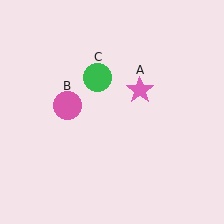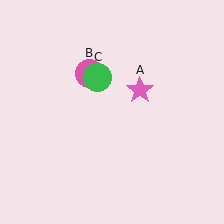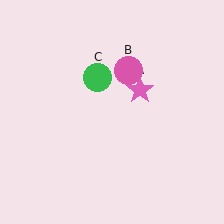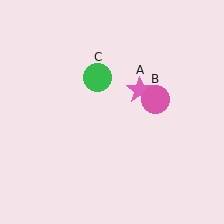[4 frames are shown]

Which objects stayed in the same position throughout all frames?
Pink star (object A) and green circle (object C) remained stationary.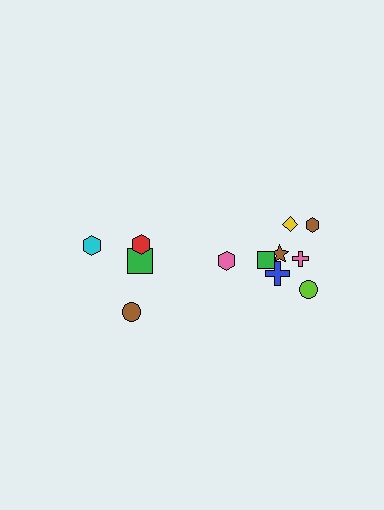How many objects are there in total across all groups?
There are 12 objects.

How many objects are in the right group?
There are 8 objects.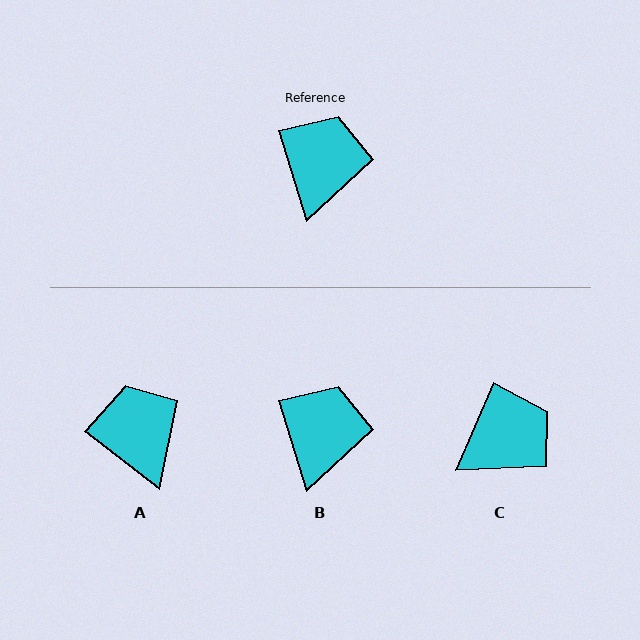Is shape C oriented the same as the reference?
No, it is off by about 41 degrees.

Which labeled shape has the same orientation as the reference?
B.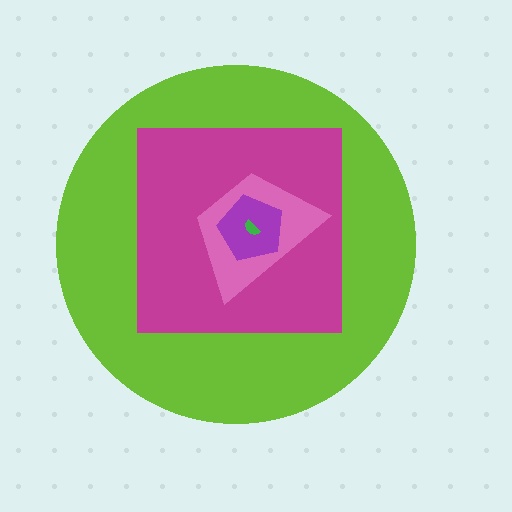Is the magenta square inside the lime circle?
Yes.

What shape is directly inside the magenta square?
The pink trapezoid.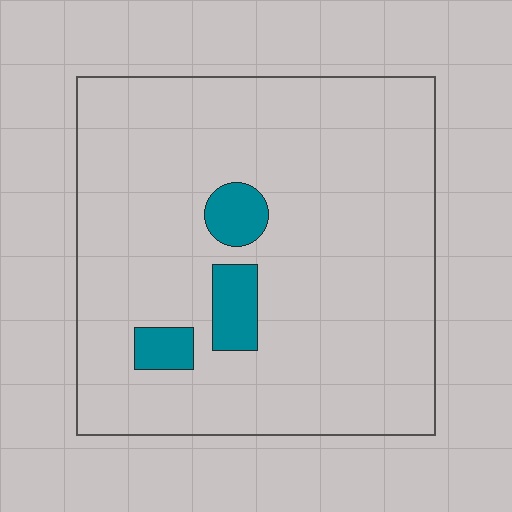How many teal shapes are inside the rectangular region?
3.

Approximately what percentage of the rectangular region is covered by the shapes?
Approximately 10%.